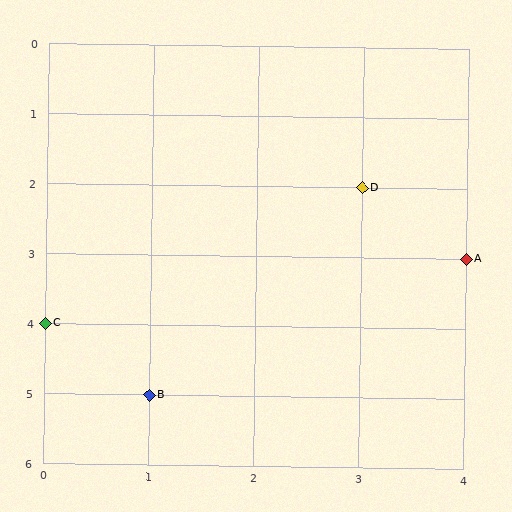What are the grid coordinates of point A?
Point A is at grid coordinates (4, 3).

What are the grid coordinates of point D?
Point D is at grid coordinates (3, 2).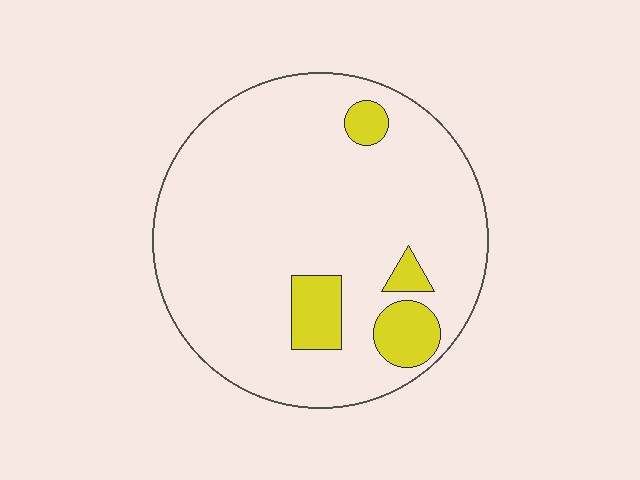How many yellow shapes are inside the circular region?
4.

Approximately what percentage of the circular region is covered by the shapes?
Approximately 10%.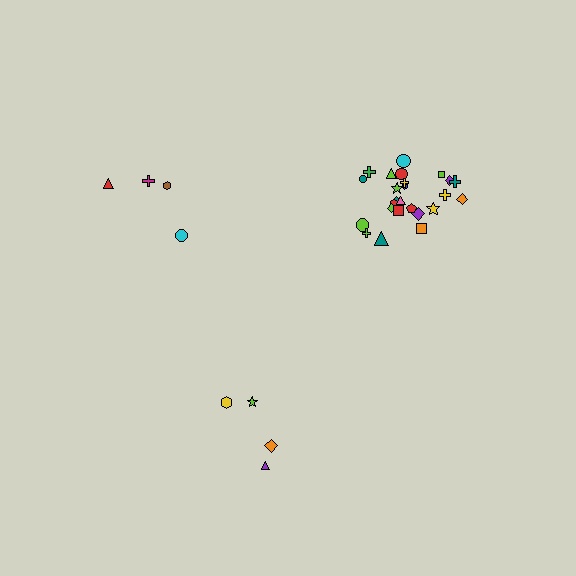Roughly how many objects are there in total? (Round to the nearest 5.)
Roughly 35 objects in total.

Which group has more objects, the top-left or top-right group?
The top-right group.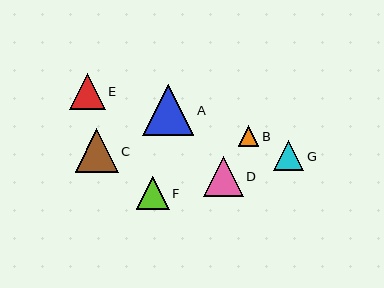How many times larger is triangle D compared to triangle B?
Triangle D is approximately 1.9 times the size of triangle B.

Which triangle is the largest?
Triangle A is the largest with a size of approximately 51 pixels.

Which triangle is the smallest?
Triangle B is the smallest with a size of approximately 21 pixels.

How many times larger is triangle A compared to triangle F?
Triangle A is approximately 1.5 times the size of triangle F.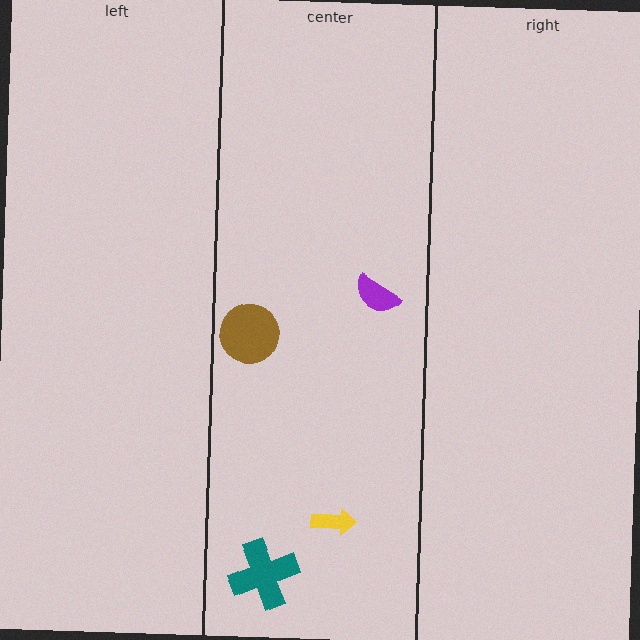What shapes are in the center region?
The yellow arrow, the purple semicircle, the teal cross, the brown circle.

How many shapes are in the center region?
4.